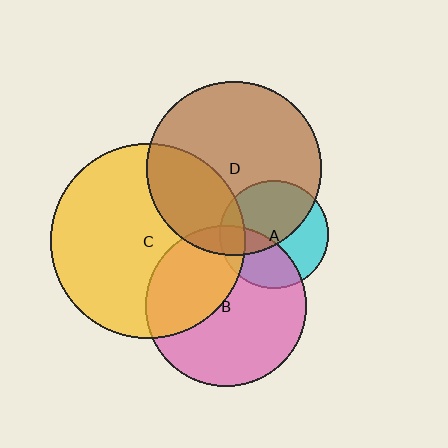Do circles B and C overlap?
Yes.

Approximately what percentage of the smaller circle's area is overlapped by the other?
Approximately 40%.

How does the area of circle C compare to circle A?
Approximately 3.3 times.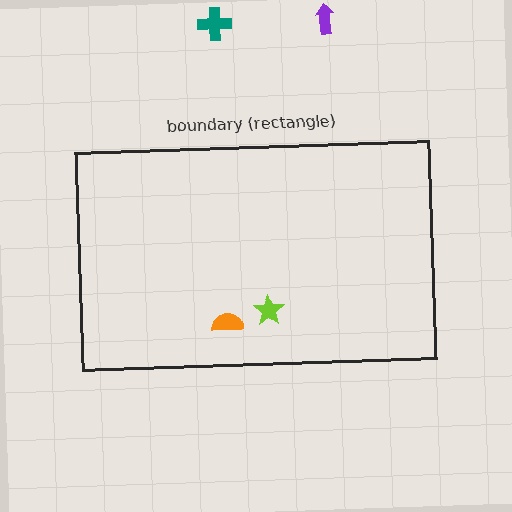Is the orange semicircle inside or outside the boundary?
Inside.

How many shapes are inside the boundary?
2 inside, 2 outside.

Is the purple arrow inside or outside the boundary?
Outside.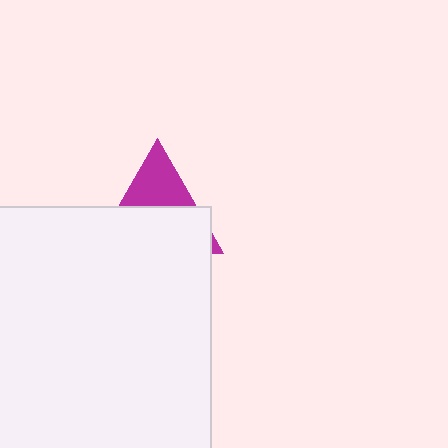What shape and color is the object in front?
The object in front is a white square.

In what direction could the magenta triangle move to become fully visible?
The magenta triangle could move up. That would shift it out from behind the white square entirely.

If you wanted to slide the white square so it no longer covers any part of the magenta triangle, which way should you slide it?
Slide it down — that is the most direct way to separate the two shapes.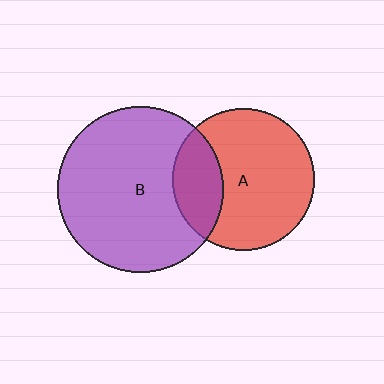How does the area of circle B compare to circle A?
Approximately 1.4 times.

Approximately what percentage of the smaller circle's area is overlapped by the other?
Approximately 25%.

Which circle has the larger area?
Circle B (purple).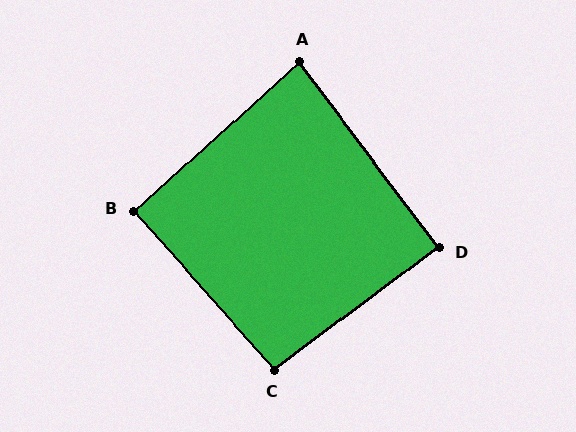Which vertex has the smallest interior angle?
A, at approximately 85 degrees.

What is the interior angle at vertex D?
Approximately 90 degrees (approximately right).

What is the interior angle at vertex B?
Approximately 90 degrees (approximately right).